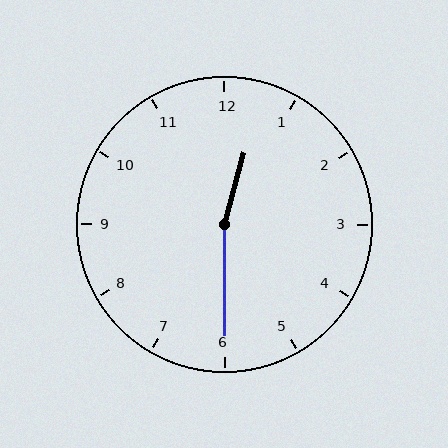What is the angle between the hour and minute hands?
Approximately 165 degrees.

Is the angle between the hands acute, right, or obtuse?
It is obtuse.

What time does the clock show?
12:30.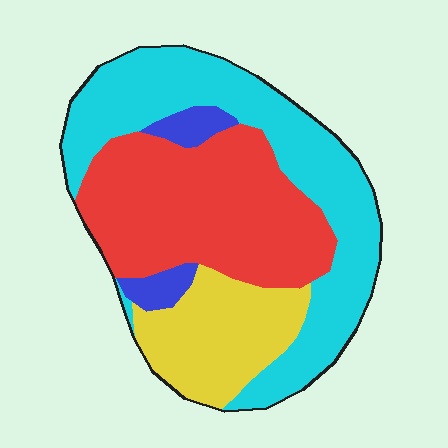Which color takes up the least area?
Blue, at roughly 5%.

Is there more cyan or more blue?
Cyan.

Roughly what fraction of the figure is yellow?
Yellow takes up about one fifth (1/5) of the figure.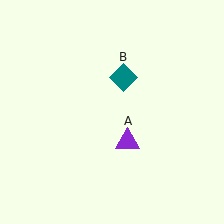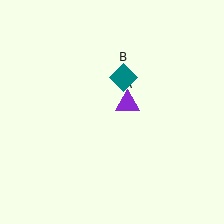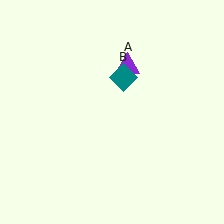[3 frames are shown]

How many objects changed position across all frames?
1 object changed position: purple triangle (object A).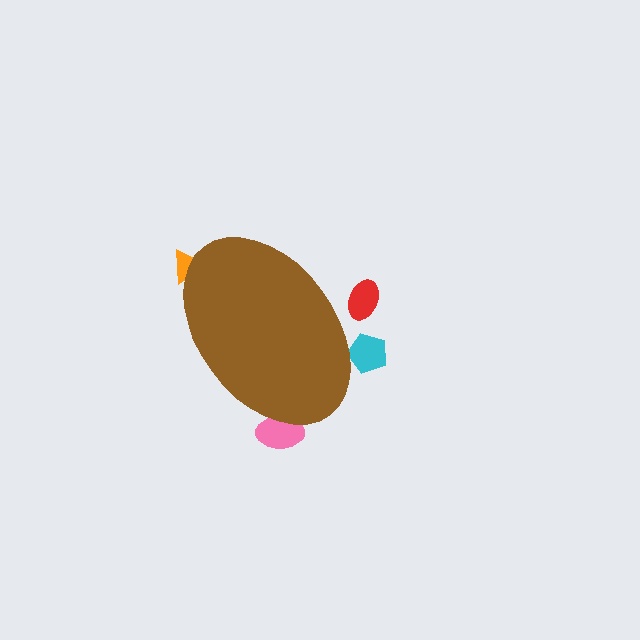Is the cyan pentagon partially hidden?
Yes, the cyan pentagon is partially hidden behind the brown ellipse.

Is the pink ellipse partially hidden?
Yes, the pink ellipse is partially hidden behind the brown ellipse.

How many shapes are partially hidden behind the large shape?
4 shapes are partially hidden.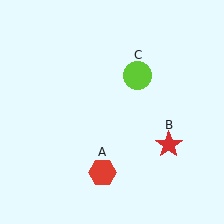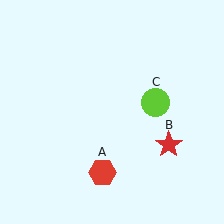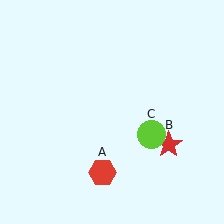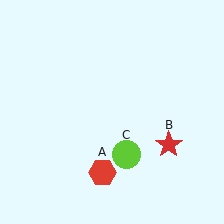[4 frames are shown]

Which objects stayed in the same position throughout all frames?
Red hexagon (object A) and red star (object B) remained stationary.